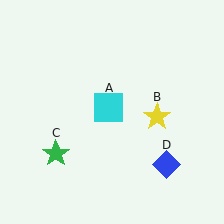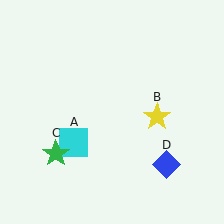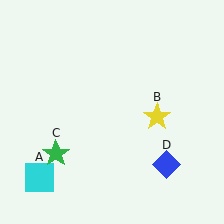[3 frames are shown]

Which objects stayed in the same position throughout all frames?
Yellow star (object B) and green star (object C) and blue diamond (object D) remained stationary.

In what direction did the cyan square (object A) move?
The cyan square (object A) moved down and to the left.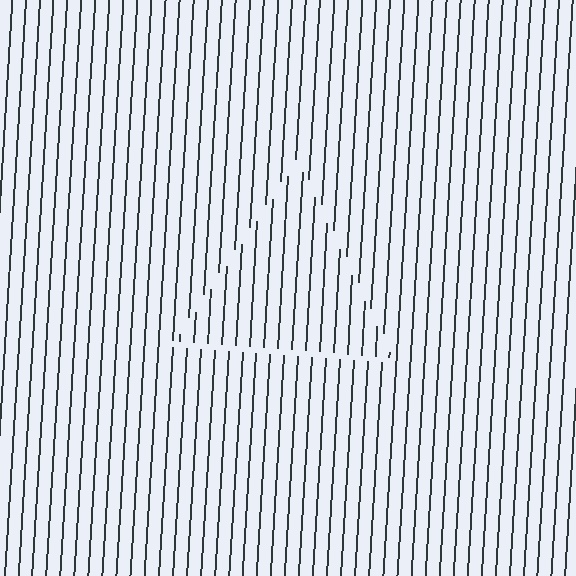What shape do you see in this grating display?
An illusory triangle. The interior of the shape contains the same grating, shifted by half a period — the contour is defined by the phase discontinuity where line-ends from the inner and outer gratings abut.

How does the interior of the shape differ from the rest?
The interior of the shape contains the same grating, shifted by half a period — the contour is defined by the phase discontinuity where line-ends from the inner and outer gratings abut.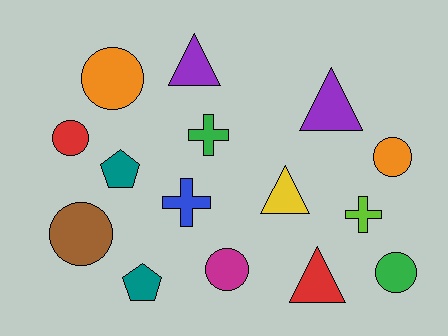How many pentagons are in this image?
There are 2 pentagons.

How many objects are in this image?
There are 15 objects.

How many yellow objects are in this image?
There is 1 yellow object.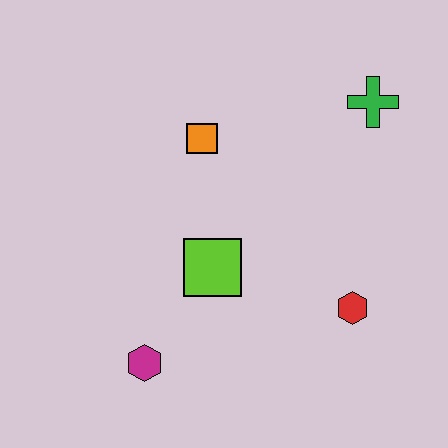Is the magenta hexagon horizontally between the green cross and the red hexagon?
No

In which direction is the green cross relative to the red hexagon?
The green cross is above the red hexagon.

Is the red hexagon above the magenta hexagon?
Yes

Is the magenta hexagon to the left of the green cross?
Yes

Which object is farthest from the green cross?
The magenta hexagon is farthest from the green cross.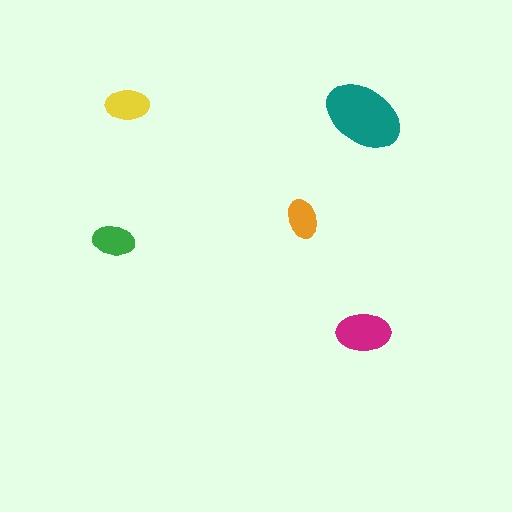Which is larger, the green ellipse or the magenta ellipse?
The magenta one.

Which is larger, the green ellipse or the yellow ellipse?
The yellow one.